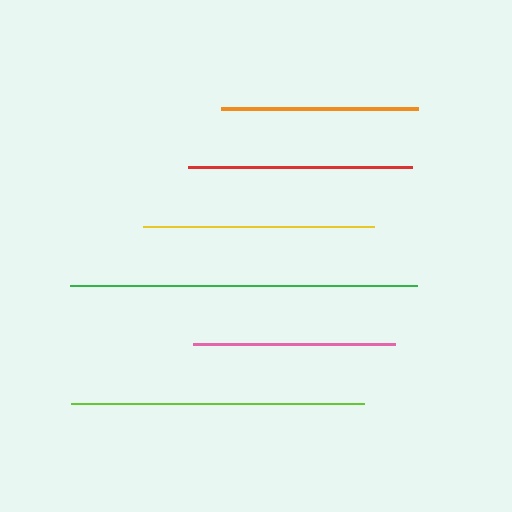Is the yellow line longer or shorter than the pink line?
The yellow line is longer than the pink line.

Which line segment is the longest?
The green line is the longest at approximately 347 pixels.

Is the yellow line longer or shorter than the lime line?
The lime line is longer than the yellow line.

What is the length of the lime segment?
The lime segment is approximately 293 pixels long.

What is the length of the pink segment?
The pink segment is approximately 202 pixels long.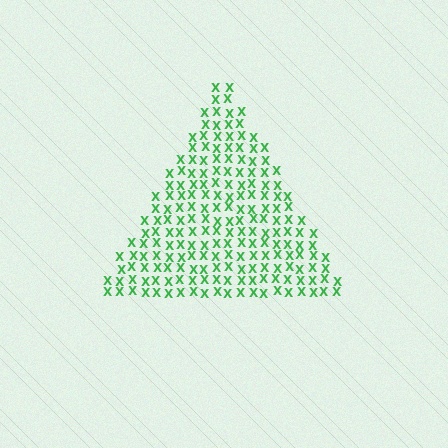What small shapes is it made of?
It is made of small letter X's.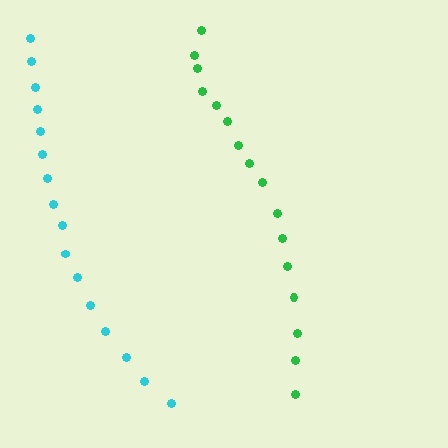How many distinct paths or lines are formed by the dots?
There are 2 distinct paths.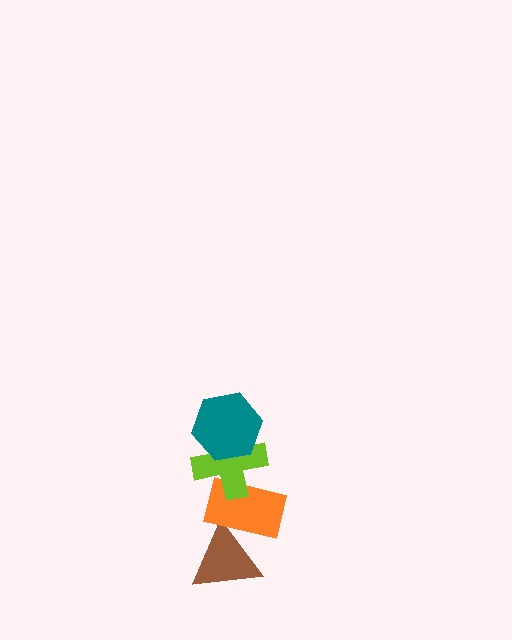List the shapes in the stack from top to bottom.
From top to bottom: the teal hexagon, the lime cross, the orange rectangle, the brown triangle.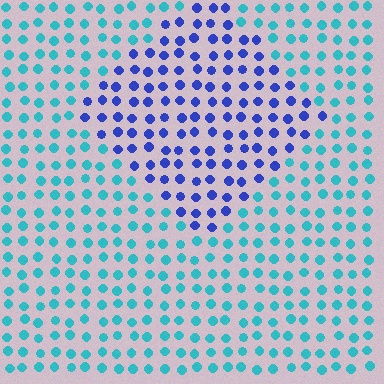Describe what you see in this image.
The image is filled with small cyan elements in a uniform arrangement. A diamond-shaped region is visible where the elements are tinted to a slightly different hue, forming a subtle color boundary.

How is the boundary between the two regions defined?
The boundary is defined purely by a slight shift in hue (about 50 degrees). Spacing, size, and orientation are identical on both sides.